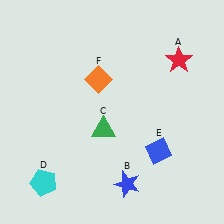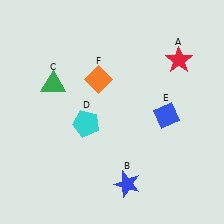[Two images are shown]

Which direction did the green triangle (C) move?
The green triangle (C) moved left.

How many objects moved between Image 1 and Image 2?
3 objects moved between the two images.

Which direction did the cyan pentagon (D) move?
The cyan pentagon (D) moved up.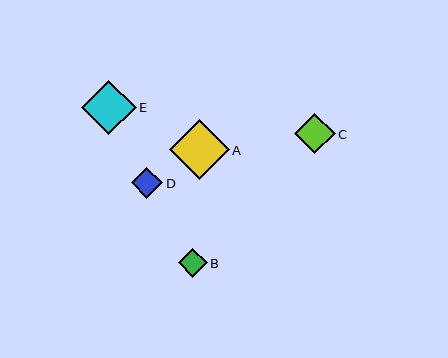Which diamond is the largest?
Diamond A is the largest with a size of approximately 60 pixels.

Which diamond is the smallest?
Diamond B is the smallest with a size of approximately 29 pixels.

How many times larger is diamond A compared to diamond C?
Diamond A is approximately 1.5 times the size of diamond C.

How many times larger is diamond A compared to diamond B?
Diamond A is approximately 2.1 times the size of diamond B.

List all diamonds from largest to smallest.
From largest to smallest: A, E, C, D, B.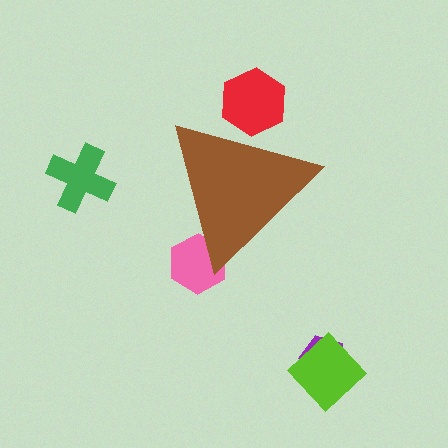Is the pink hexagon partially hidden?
Yes, the pink hexagon is partially hidden behind the brown triangle.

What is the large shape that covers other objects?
A brown triangle.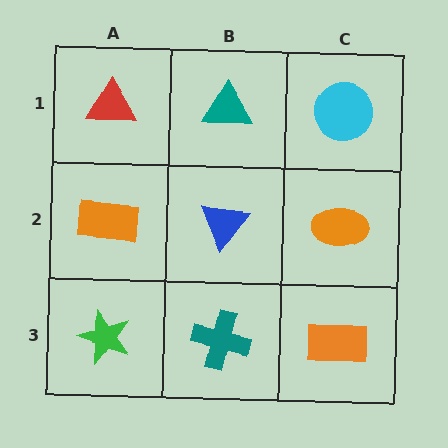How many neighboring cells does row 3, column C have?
2.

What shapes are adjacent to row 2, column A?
A red triangle (row 1, column A), a green star (row 3, column A), a blue triangle (row 2, column B).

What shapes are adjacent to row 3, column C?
An orange ellipse (row 2, column C), a teal cross (row 3, column B).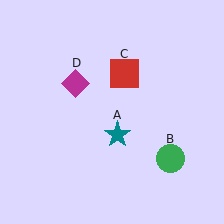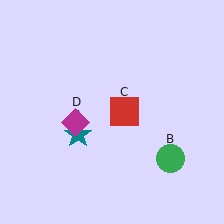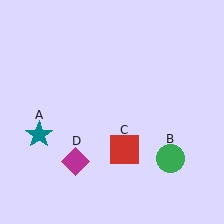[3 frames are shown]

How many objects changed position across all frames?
3 objects changed position: teal star (object A), red square (object C), magenta diamond (object D).